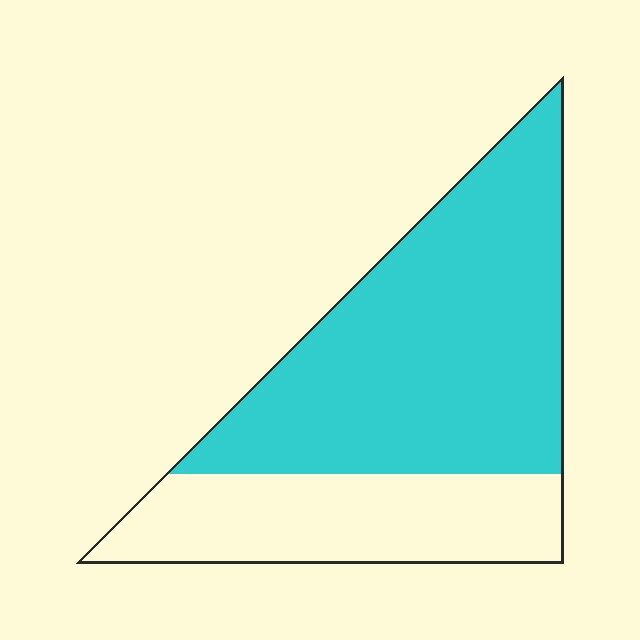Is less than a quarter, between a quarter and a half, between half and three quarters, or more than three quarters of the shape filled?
Between half and three quarters.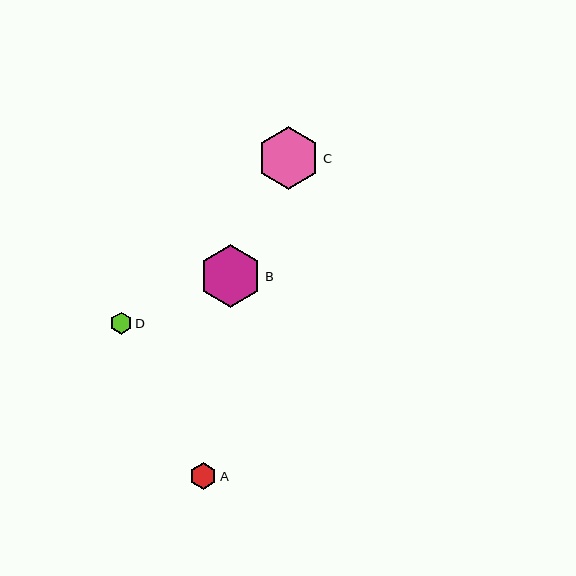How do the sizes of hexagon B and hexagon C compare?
Hexagon B and hexagon C are approximately the same size.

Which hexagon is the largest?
Hexagon B is the largest with a size of approximately 63 pixels.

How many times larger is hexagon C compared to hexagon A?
Hexagon C is approximately 2.3 times the size of hexagon A.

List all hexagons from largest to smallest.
From largest to smallest: B, C, A, D.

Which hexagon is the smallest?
Hexagon D is the smallest with a size of approximately 22 pixels.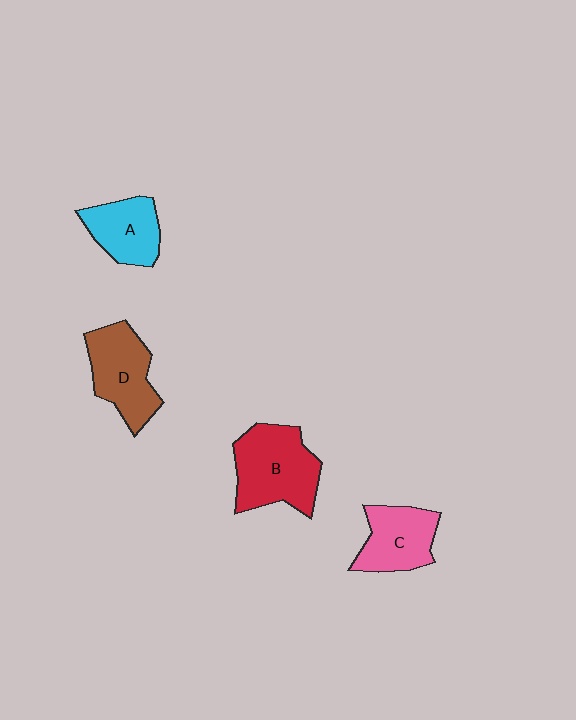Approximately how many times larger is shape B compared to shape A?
Approximately 1.5 times.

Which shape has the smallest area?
Shape A (cyan).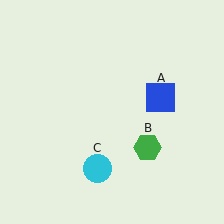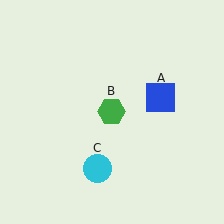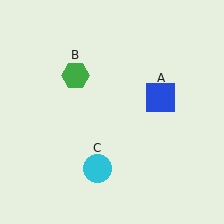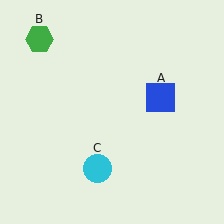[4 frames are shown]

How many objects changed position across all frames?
1 object changed position: green hexagon (object B).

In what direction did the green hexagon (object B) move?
The green hexagon (object B) moved up and to the left.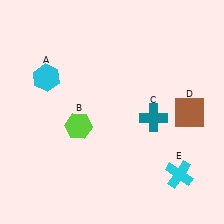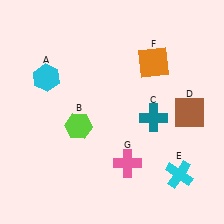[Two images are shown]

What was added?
An orange square (F), a pink cross (G) were added in Image 2.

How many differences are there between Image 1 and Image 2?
There are 2 differences between the two images.